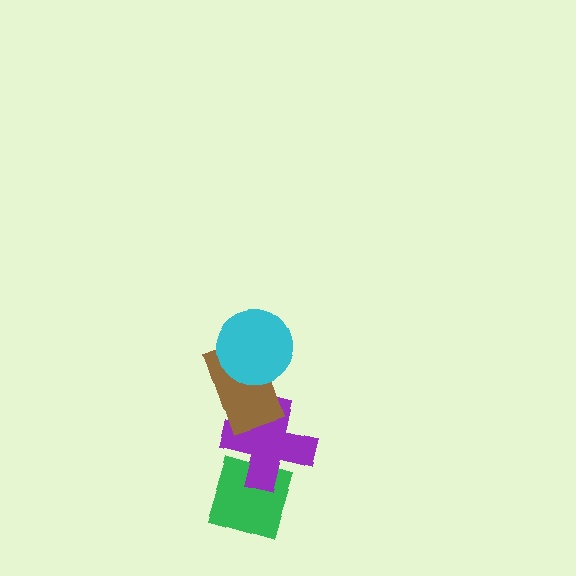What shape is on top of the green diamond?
The purple cross is on top of the green diamond.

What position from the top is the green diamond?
The green diamond is 4th from the top.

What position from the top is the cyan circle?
The cyan circle is 1st from the top.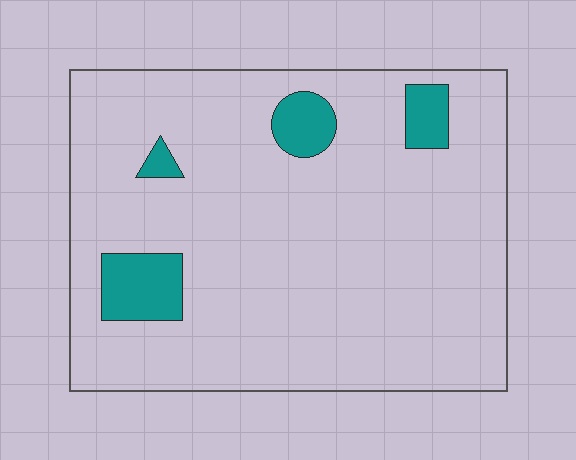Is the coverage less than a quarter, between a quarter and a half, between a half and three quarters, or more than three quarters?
Less than a quarter.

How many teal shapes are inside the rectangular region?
4.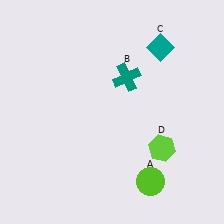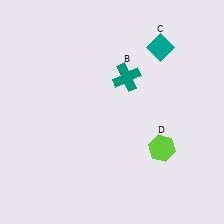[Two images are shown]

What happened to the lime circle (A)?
The lime circle (A) was removed in Image 2. It was in the bottom-right area of Image 1.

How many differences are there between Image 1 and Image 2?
There is 1 difference between the two images.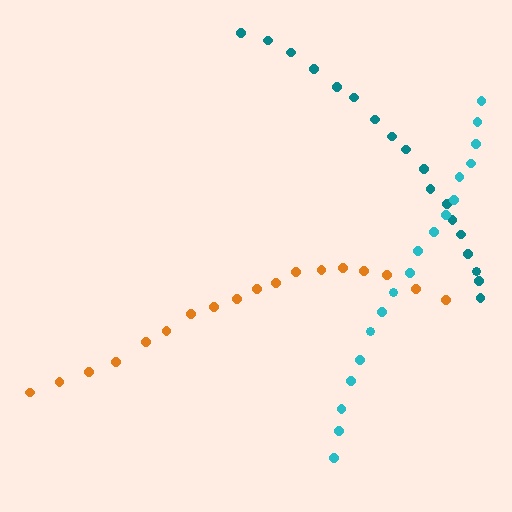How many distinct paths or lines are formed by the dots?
There are 3 distinct paths.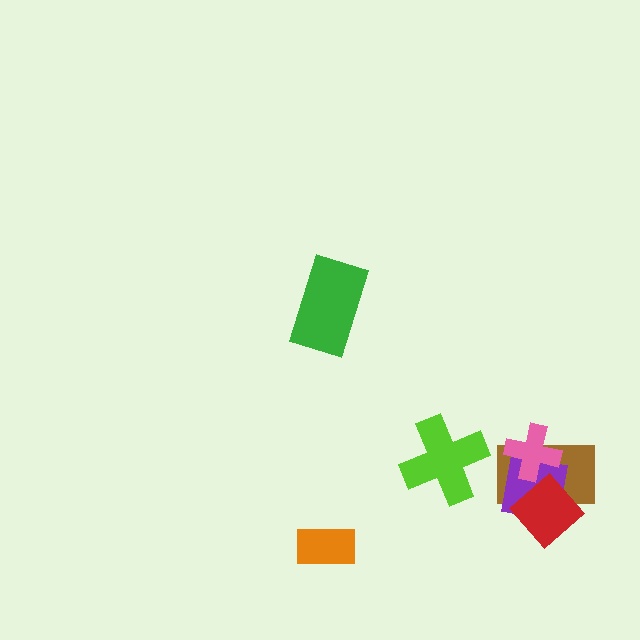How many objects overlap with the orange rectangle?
0 objects overlap with the orange rectangle.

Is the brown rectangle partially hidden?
Yes, it is partially covered by another shape.